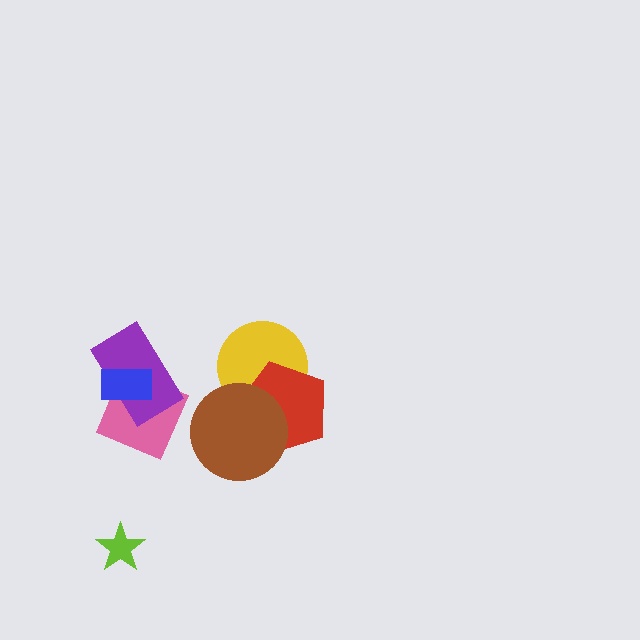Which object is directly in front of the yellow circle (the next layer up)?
The red pentagon is directly in front of the yellow circle.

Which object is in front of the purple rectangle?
The blue rectangle is in front of the purple rectangle.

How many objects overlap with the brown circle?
2 objects overlap with the brown circle.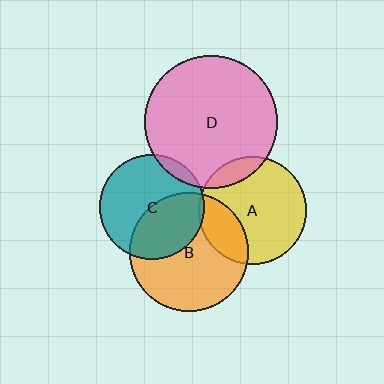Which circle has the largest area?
Circle D (pink).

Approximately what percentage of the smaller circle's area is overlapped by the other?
Approximately 10%.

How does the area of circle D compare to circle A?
Approximately 1.5 times.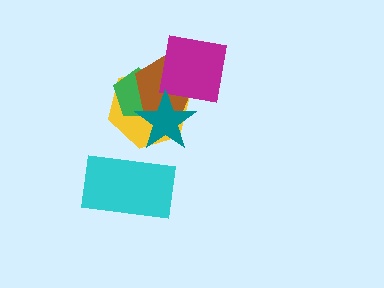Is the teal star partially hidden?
No, no other shape covers it.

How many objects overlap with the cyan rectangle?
0 objects overlap with the cyan rectangle.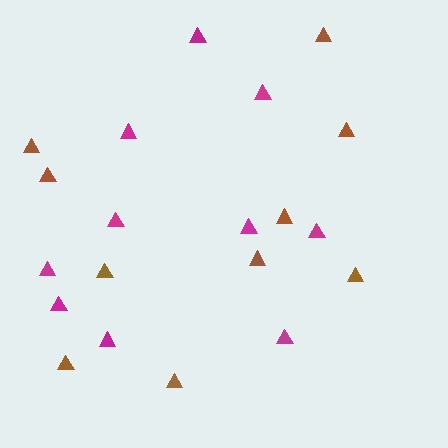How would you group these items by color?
There are 2 groups: one group of magenta triangles (10) and one group of brown triangles (10).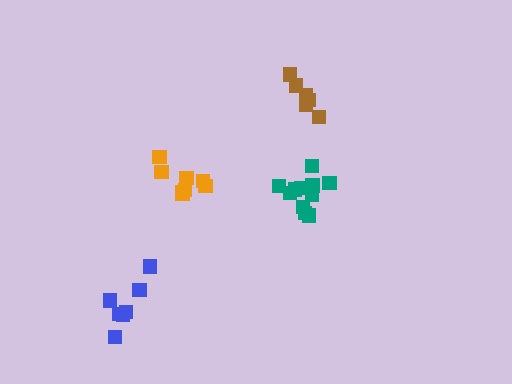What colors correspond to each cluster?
The clusters are colored: teal, brown, orange, blue.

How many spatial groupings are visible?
There are 4 spatial groupings.